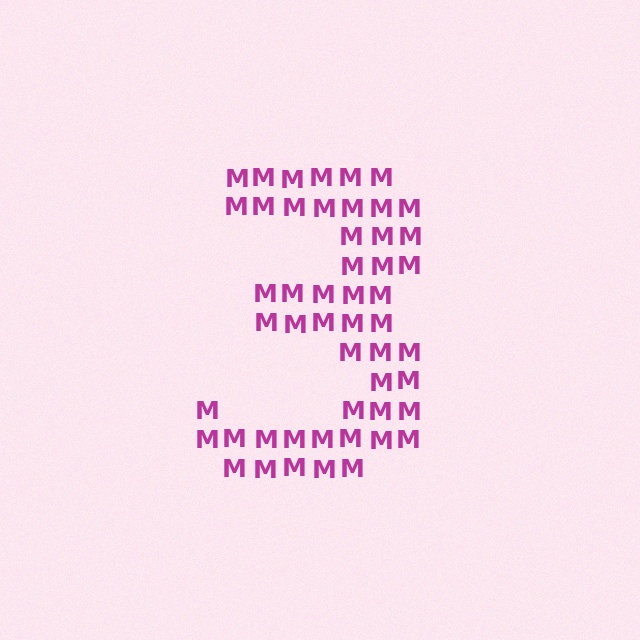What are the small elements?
The small elements are letter M's.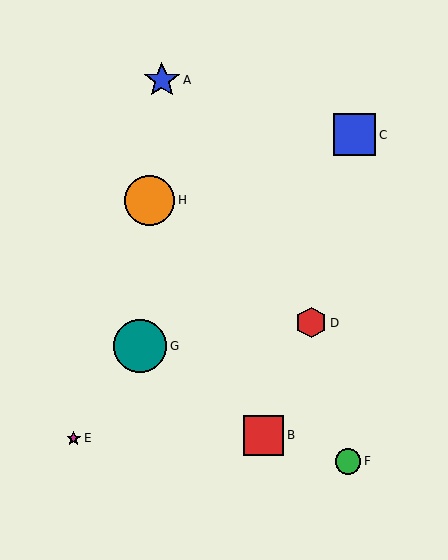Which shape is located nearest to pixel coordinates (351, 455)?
The green circle (labeled F) at (348, 461) is nearest to that location.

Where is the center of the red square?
The center of the red square is at (264, 435).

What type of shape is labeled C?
Shape C is a blue square.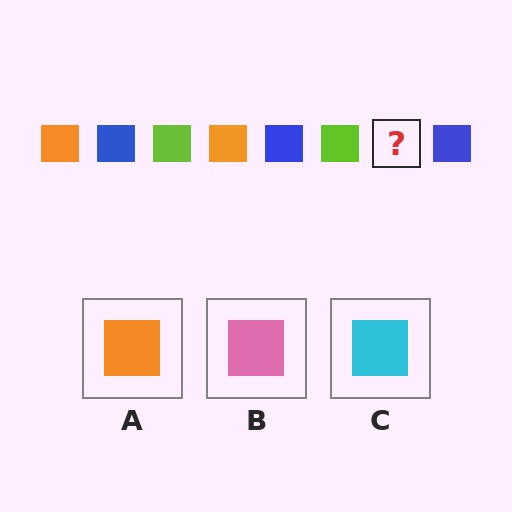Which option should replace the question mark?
Option A.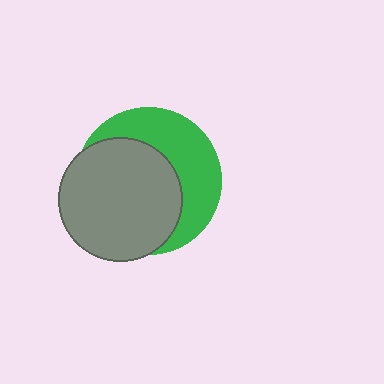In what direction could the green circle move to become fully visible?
The green circle could move toward the upper-right. That would shift it out from behind the gray circle entirely.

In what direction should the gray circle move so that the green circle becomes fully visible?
The gray circle should move toward the lower-left. That is the shortest direction to clear the overlap and leave the green circle fully visible.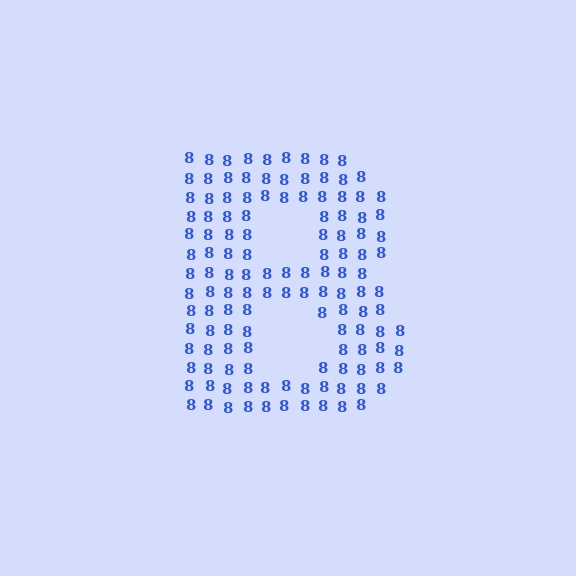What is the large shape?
The large shape is the letter B.